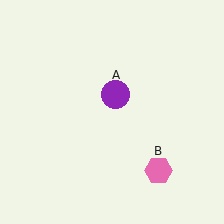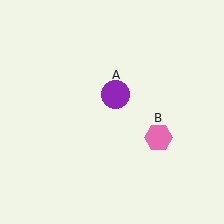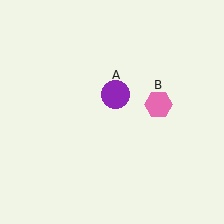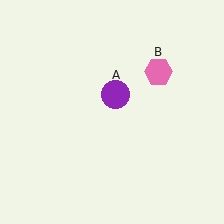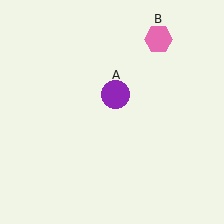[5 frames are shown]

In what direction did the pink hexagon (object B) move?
The pink hexagon (object B) moved up.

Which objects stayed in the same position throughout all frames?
Purple circle (object A) remained stationary.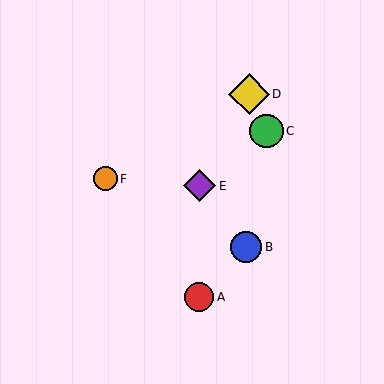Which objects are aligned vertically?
Objects A, E are aligned vertically.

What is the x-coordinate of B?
Object B is at x≈246.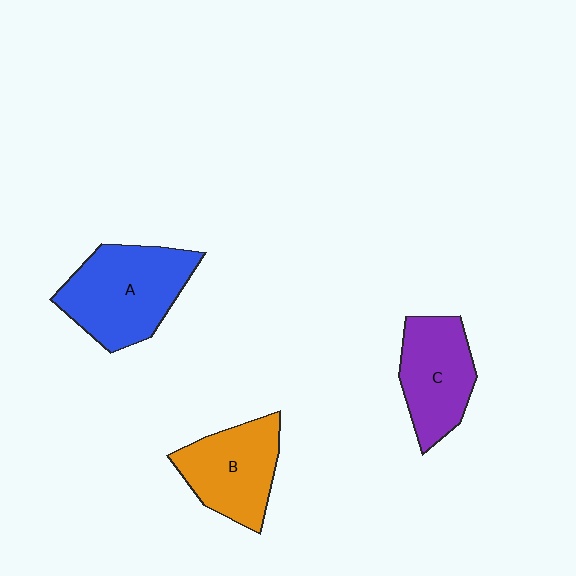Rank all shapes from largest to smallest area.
From largest to smallest: A (blue), B (orange), C (purple).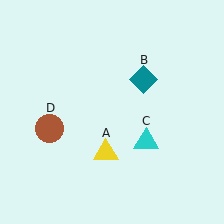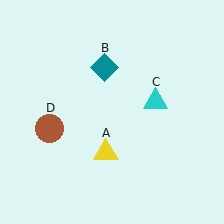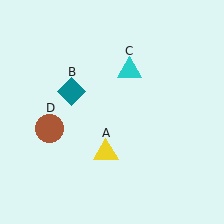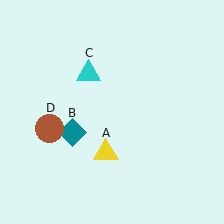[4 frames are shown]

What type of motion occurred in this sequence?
The teal diamond (object B), cyan triangle (object C) rotated counterclockwise around the center of the scene.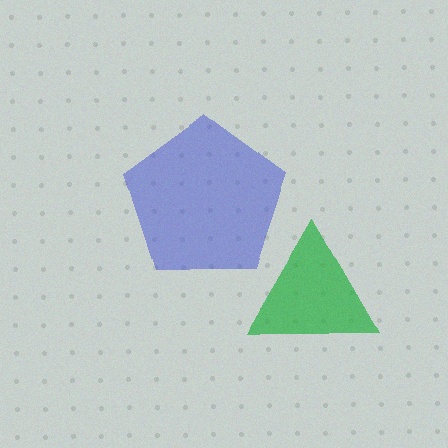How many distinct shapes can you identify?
There are 2 distinct shapes: a green triangle, a blue pentagon.